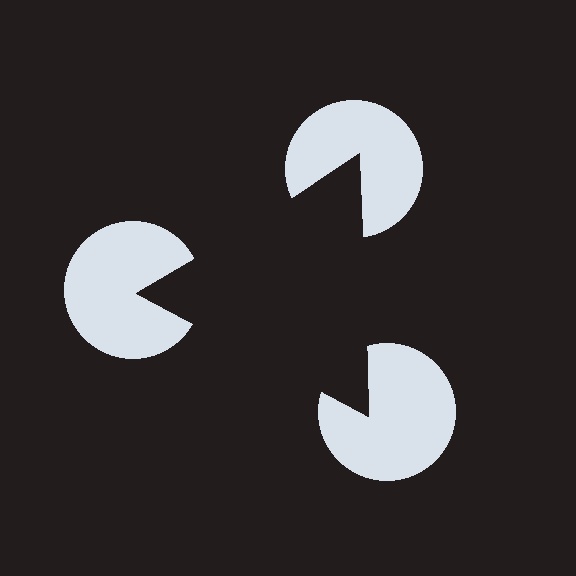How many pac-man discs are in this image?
There are 3 — one at each vertex of the illusory triangle.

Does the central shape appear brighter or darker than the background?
It typically appears slightly darker than the background, even though no actual brightness change is drawn.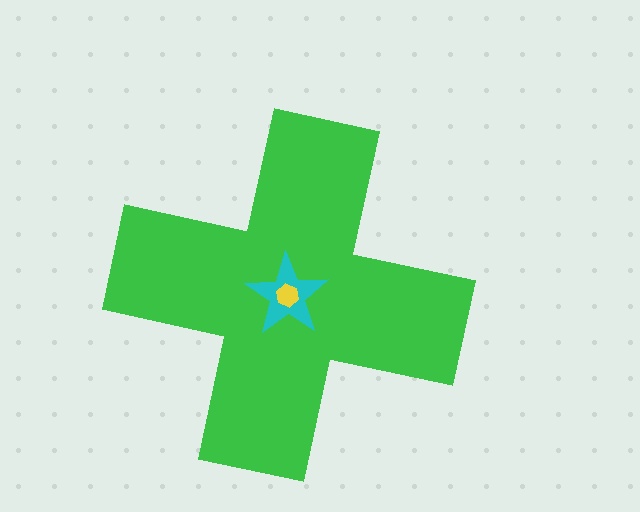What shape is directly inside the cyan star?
The yellow hexagon.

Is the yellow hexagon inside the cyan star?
Yes.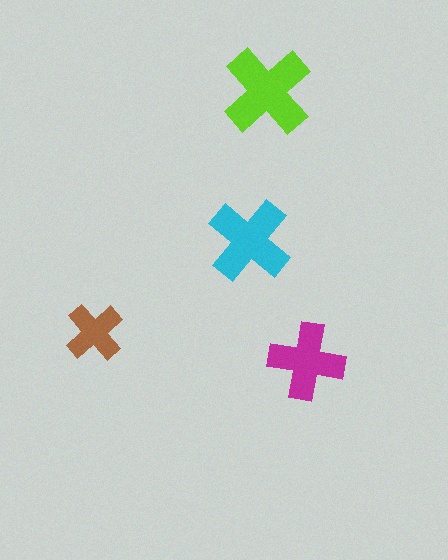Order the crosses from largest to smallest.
the lime one, the cyan one, the magenta one, the brown one.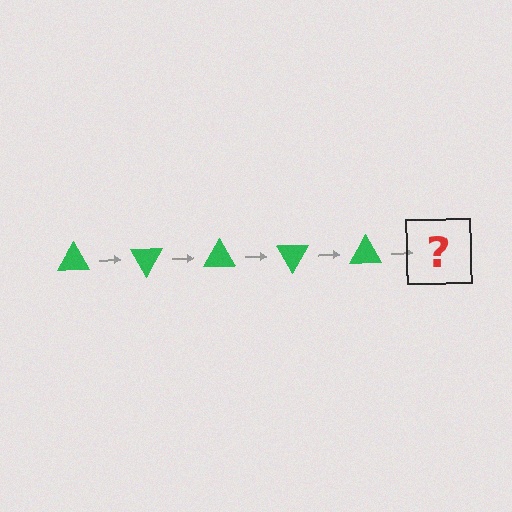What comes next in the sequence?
The next element should be a green triangle rotated 300 degrees.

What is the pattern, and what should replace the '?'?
The pattern is that the triangle rotates 60 degrees each step. The '?' should be a green triangle rotated 300 degrees.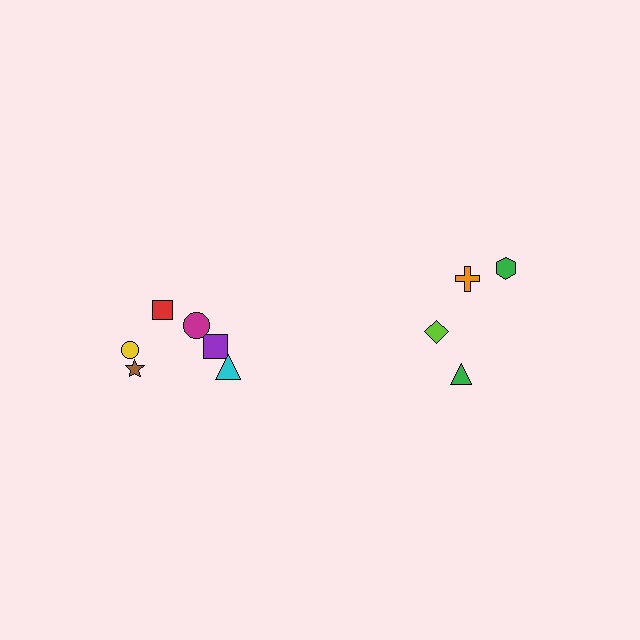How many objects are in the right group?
There are 4 objects.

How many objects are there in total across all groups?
There are 10 objects.